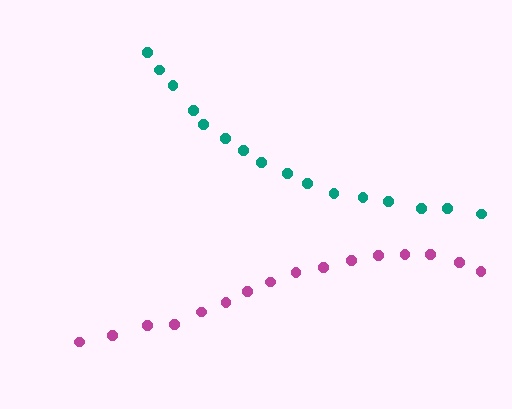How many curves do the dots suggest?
There are 2 distinct paths.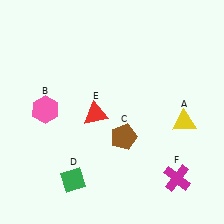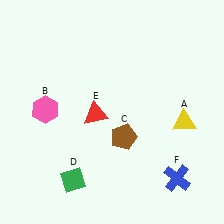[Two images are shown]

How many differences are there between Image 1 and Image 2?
There is 1 difference between the two images.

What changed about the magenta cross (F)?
In Image 1, F is magenta. In Image 2, it changed to blue.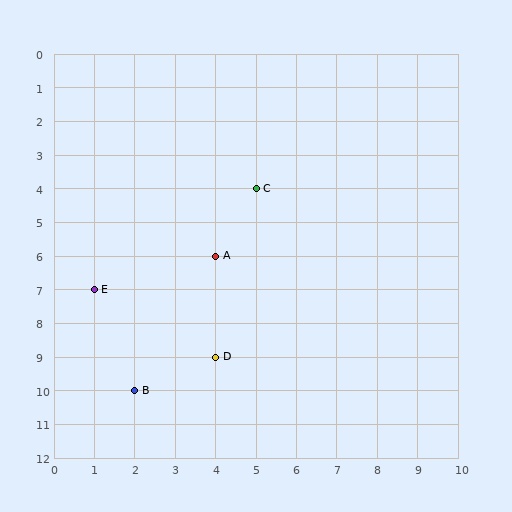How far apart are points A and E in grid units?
Points A and E are 3 columns and 1 row apart (about 3.2 grid units diagonally).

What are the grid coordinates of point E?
Point E is at grid coordinates (1, 7).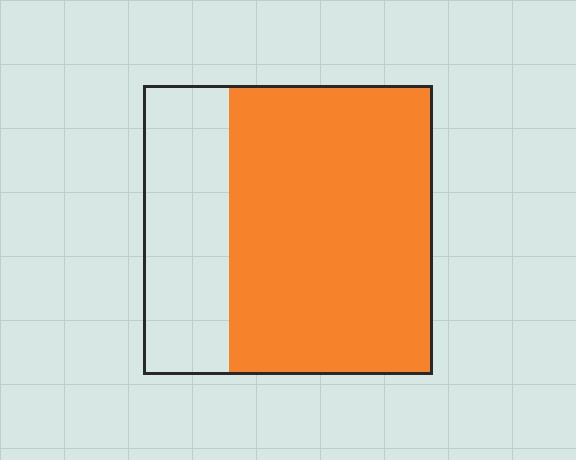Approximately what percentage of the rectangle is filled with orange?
Approximately 70%.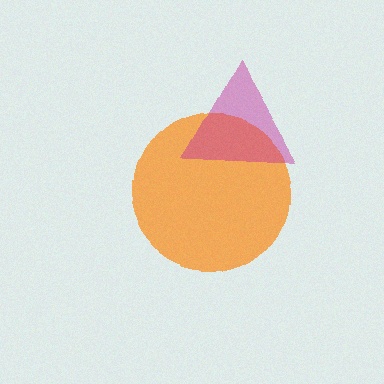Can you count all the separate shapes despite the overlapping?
Yes, there are 2 separate shapes.